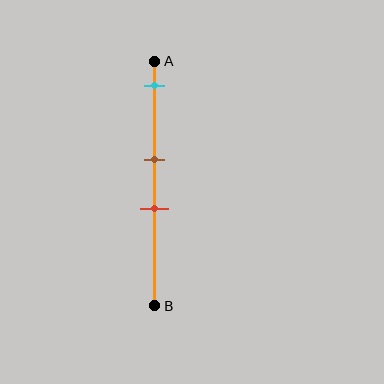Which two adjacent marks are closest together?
The brown and red marks are the closest adjacent pair.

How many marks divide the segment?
There are 3 marks dividing the segment.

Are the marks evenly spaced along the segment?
No, the marks are not evenly spaced.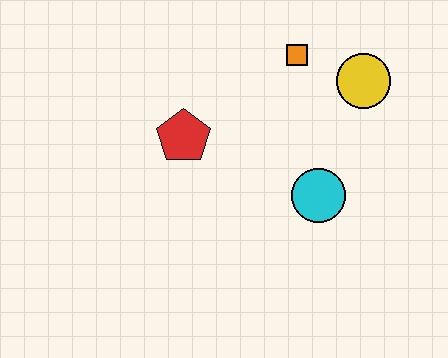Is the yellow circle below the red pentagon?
No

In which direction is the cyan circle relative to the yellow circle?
The cyan circle is below the yellow circle.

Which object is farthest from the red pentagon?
The yellow circle is farthest from the red pentagon.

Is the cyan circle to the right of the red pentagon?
Yes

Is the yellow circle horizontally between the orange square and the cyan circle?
No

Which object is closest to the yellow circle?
The orange square is closest to the yellow circle.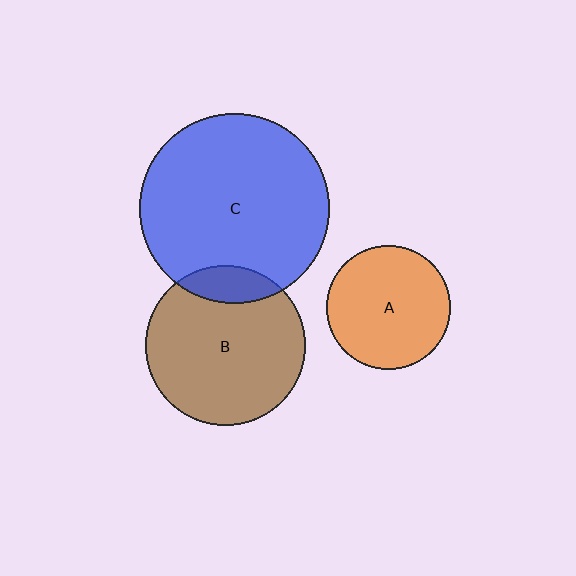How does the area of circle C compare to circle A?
Approximately 2.3 times.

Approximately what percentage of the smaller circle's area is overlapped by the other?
Approximately 15%.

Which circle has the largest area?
Circle C (blue).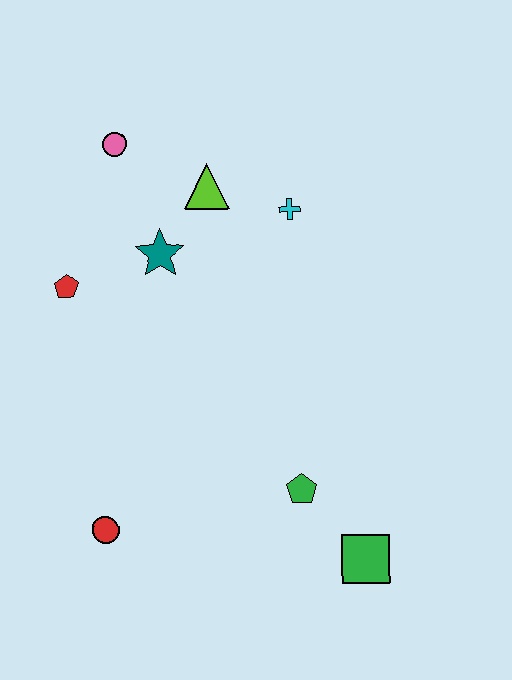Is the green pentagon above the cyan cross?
No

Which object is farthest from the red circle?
The pink circle is farthest from the red circle.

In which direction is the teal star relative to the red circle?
The teal star is above the red circle.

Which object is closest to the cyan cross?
The lime triangle is closest to the cyan cross.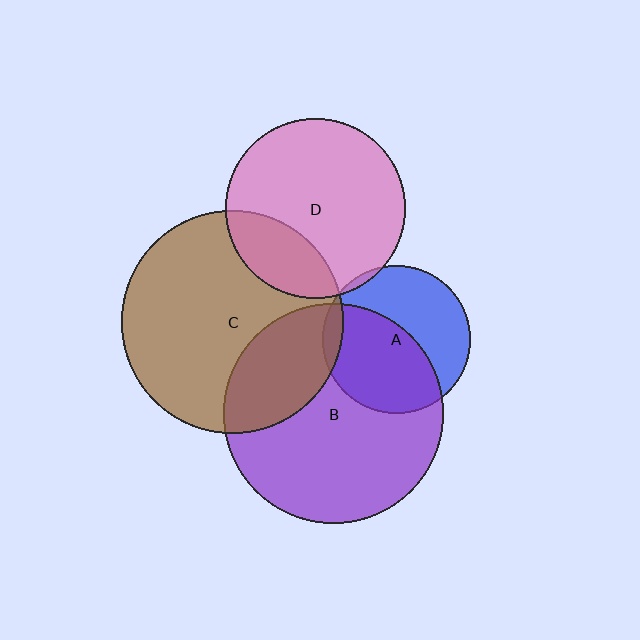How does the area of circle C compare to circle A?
Approximately 2.2 times.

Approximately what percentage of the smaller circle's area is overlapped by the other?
Approximately 5%.